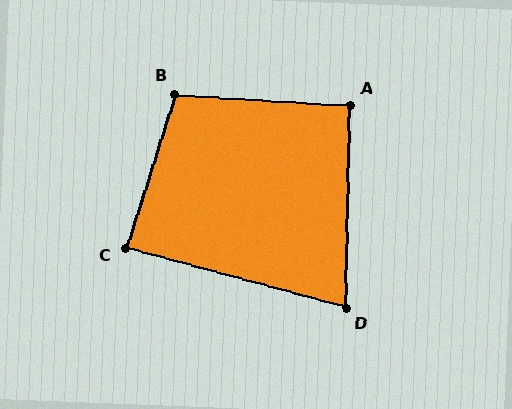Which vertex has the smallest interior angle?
D, at approximately 76 degrees.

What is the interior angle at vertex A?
Approximately 92 degrees (approximately right).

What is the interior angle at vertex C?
Approximately 88 degrees (approximately right).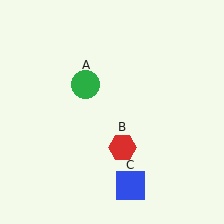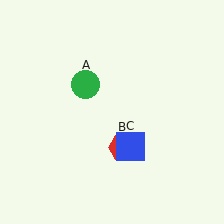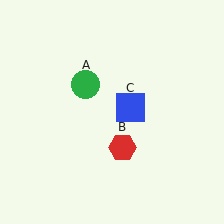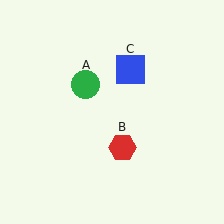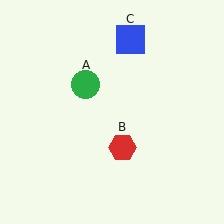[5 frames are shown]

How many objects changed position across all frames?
1 object changed position: blue square (object C).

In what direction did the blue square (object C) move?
The blue square (object C) moved up.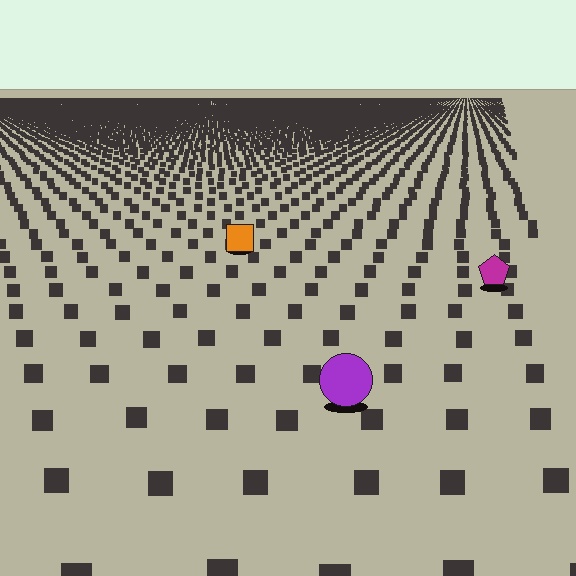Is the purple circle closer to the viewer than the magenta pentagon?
Yes. The purple circle is closer — you can tell from the texture gradient: the ground texture is coarser near it.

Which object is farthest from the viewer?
The orange square is farthest from the viewer. It appears smaller and the ground texture around it is denser.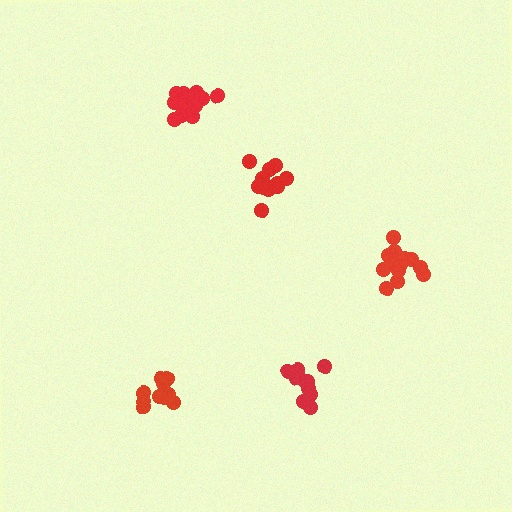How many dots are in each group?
Group 1: 10 dots, Group 2: 11 dots, Group 3: 12 dots, Group 4: 16 dots, Group 5: 13 dots (62 total).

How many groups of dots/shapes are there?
There are 5 groups.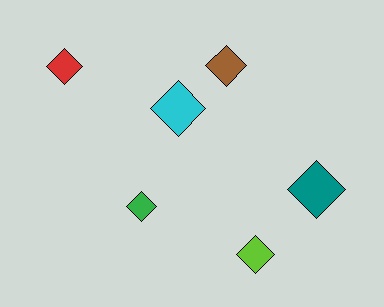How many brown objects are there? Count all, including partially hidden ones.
There is 1 brown object.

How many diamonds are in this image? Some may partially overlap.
There are 6 diamonds.